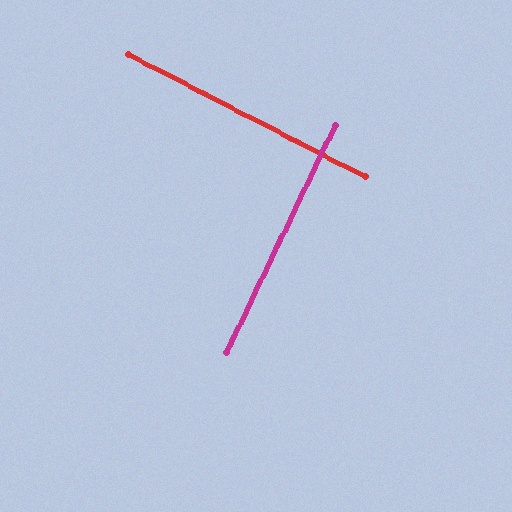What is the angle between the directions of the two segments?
Approximately 88 degrees.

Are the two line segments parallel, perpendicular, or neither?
Perpendicular — they meet at approximately 88°.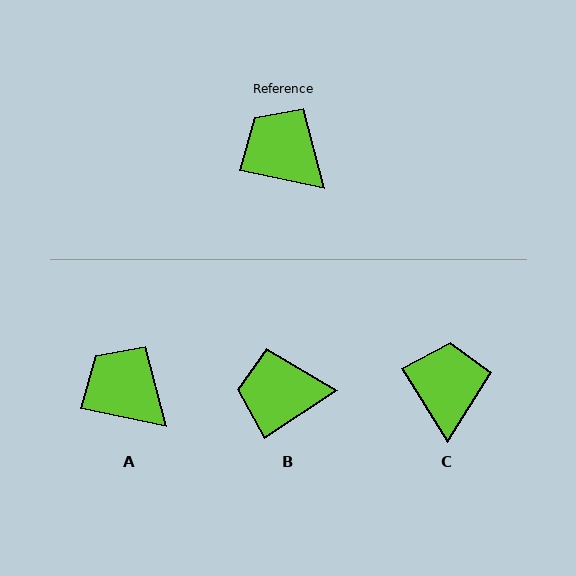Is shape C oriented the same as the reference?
No, it is off by about 47 degrees.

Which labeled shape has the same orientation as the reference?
A.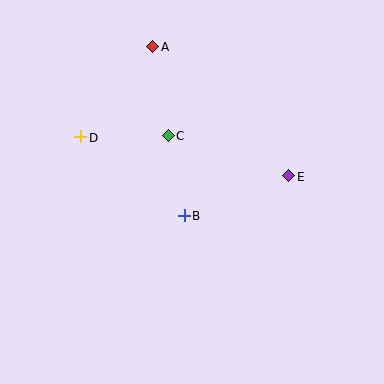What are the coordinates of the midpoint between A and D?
The midpoint between A and D is at (117, 92).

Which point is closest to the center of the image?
Point B at (184, 216) is closest to the center.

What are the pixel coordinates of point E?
Point E is at (289, 176).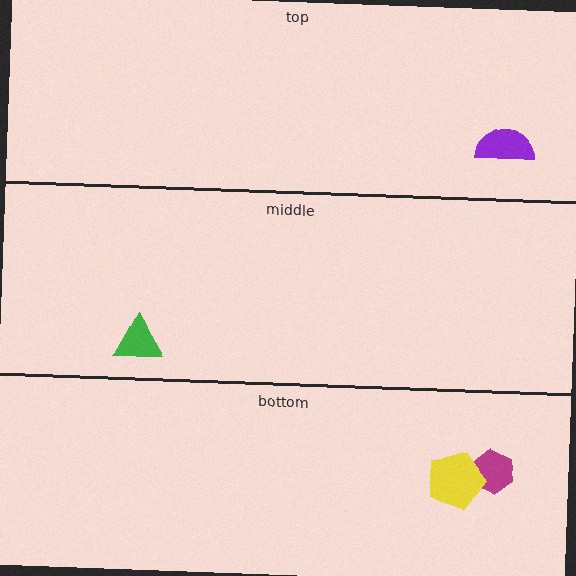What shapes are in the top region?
The purple semicircle.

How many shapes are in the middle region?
1.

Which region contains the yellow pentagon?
The bottom region.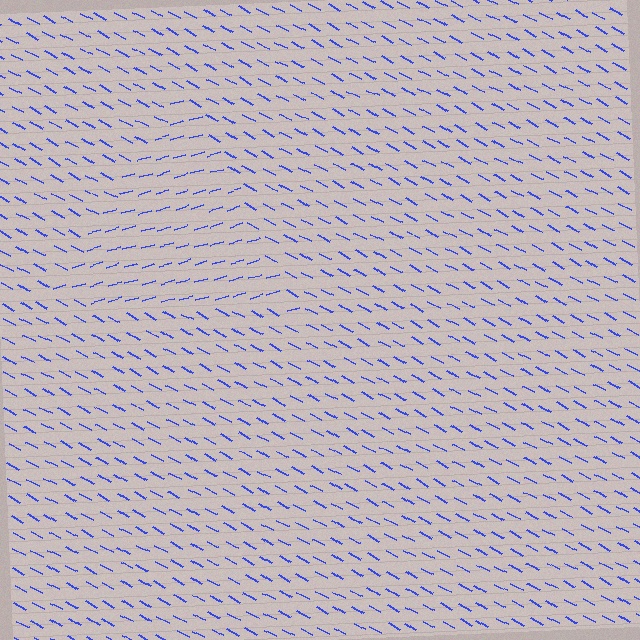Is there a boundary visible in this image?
Yes, there is a texture boundary formed by a change in line orientation.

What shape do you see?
I see a triangle.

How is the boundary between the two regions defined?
The boundary is defined purely by a change in line orientation (approximately 45 degrees difference). All lines are the same color and thickness.